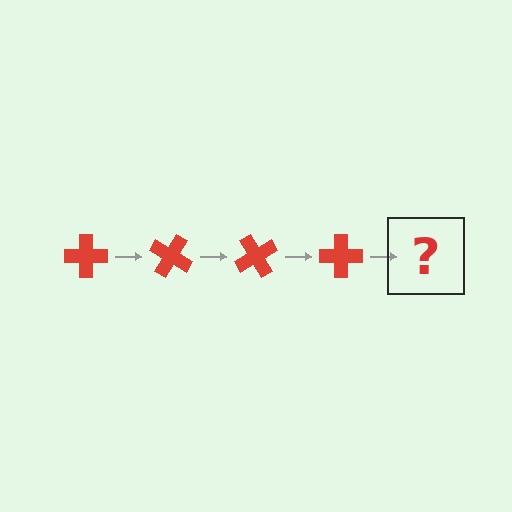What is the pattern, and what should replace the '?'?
The pattern is that the cross rotates 30 degrees each step. The '?' should be a red cross rotated 120 degrees.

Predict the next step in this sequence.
The next step is a red cross rotated 120 degrees.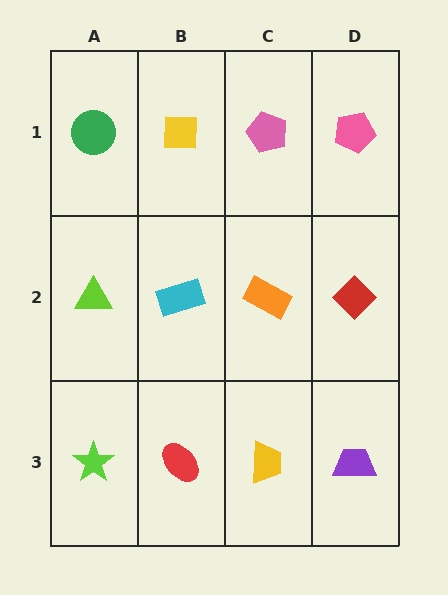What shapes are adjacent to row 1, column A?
A lime triangle (row 2, column A), a yellow square (row 1, column B).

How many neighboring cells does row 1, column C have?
3.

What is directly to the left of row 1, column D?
A pink pentagon.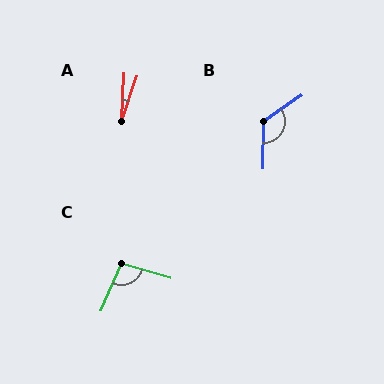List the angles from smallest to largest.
A (15°), C (97°), B (125°).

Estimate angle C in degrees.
Approximately 97 degrees.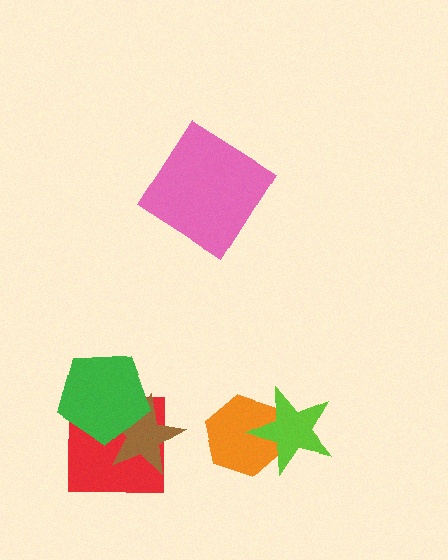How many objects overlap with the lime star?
1 object overlaps with the lime star.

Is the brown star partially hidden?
Yes, it is partially covered by another shape.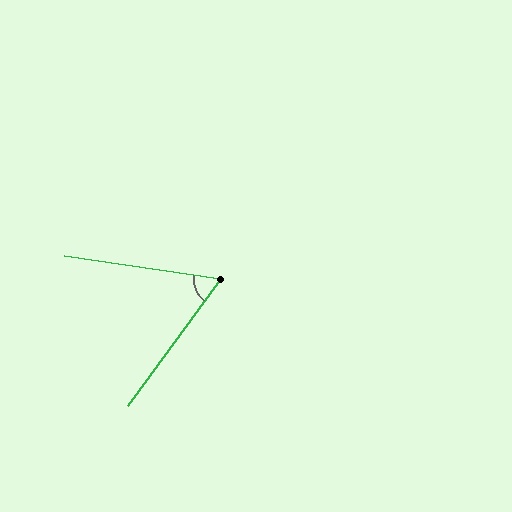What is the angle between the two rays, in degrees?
Approximately 62 degrees.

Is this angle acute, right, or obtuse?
It is acute.